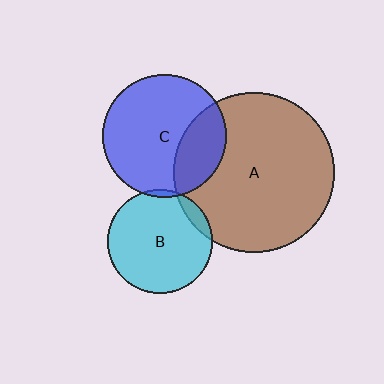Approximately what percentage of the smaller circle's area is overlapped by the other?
Approximately 5%.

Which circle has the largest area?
Circle A (brown).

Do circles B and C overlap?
Yes.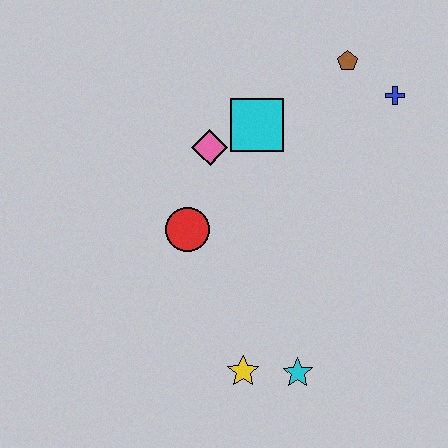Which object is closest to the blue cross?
The brown pentagon is closest to the blue cross.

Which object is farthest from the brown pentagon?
The yellow star is farthest from the brown pentagon.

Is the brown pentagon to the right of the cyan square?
Yes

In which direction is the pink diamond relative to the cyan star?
The pink diamond is above the cyan star.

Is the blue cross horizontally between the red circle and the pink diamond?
No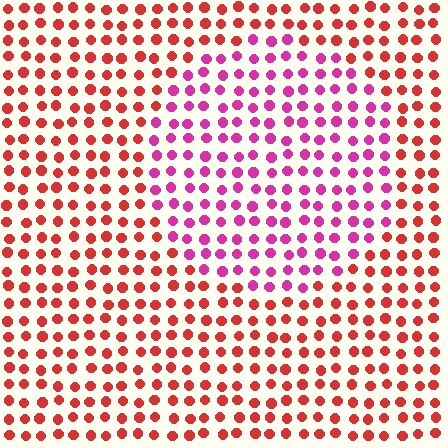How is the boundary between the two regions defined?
The boundary is defined purely by a slight shift in hue (about 42 degrees). Spacing, size, and orientation are identical on both sides.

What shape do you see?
I see a circle.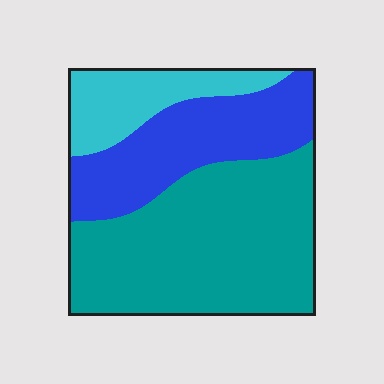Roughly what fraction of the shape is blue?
Blue covers about 30% of the shape.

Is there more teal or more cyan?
Teal.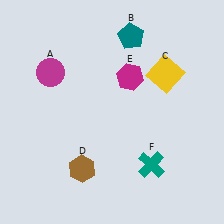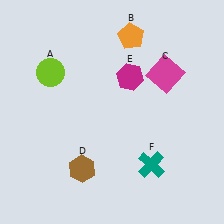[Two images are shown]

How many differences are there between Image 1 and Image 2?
There are 3 differences between the two images.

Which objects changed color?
A changed from magenta to lime. B changed from teal to orange. C changed from yellow to magenta.